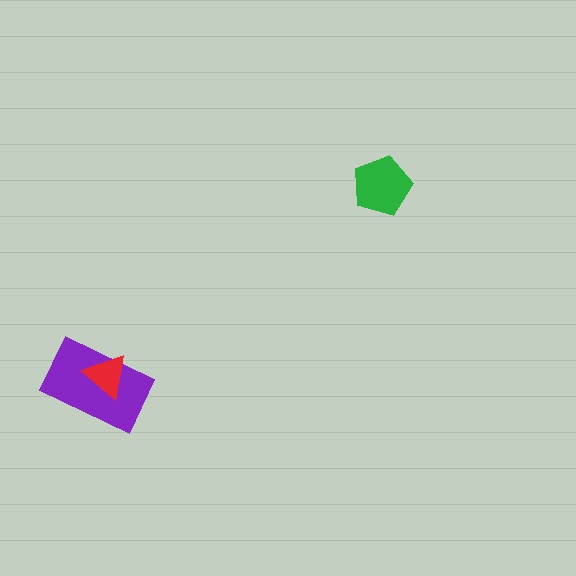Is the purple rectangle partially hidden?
Yes, it is partially covered by another shape.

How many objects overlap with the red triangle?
1 object overlaps with the red triangle.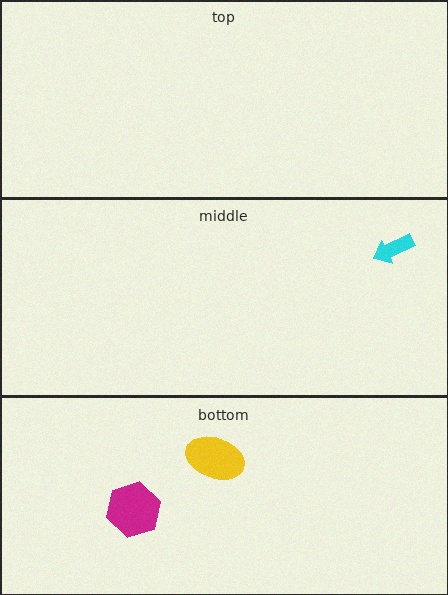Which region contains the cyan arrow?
The middle region.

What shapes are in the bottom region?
The magenta hexagon, the yellow ellipse.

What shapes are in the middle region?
The cyan arrow.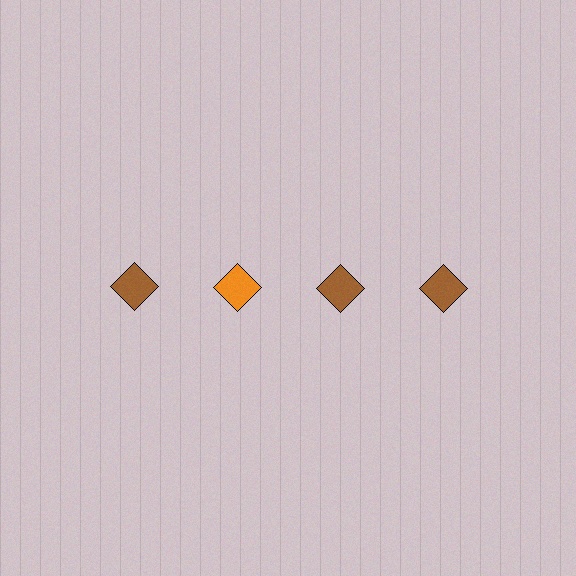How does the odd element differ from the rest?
It has a different color: orange instead of brown.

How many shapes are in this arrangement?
There are 4 shapes arranged in a grid pattern.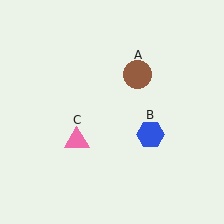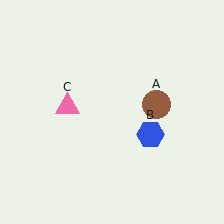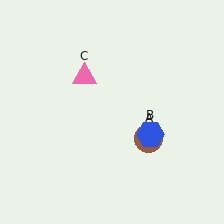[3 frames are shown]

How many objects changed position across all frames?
2 objects changed position: brown circle (object A), pink triangle (object C).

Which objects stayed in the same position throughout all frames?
Blue hexagon (object B) remained stationary.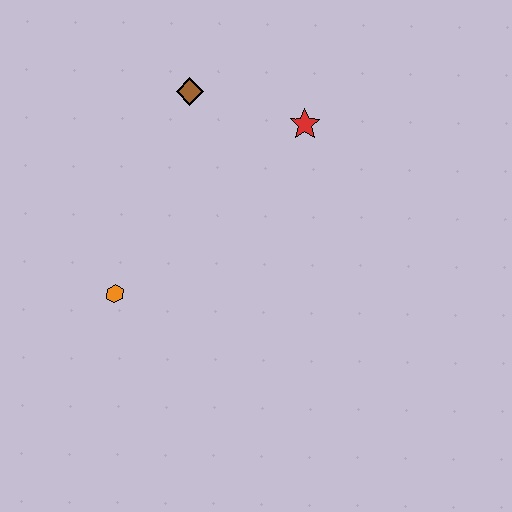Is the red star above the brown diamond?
No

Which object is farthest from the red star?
The orange hexagon is farthest from the red star.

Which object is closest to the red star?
The brown diamond is closest to the red star.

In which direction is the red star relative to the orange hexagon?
The red star is to the right of the orange hexagon.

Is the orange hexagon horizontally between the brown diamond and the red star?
No